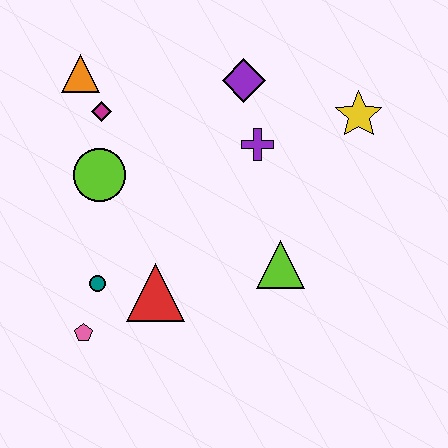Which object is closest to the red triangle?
The teal circle is closest to the red triangle.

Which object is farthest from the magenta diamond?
The yellow star is farthest from the magenta diamond.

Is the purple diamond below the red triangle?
No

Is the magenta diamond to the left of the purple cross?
Yes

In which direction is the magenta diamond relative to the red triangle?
The magenta diamond is above the red triangle.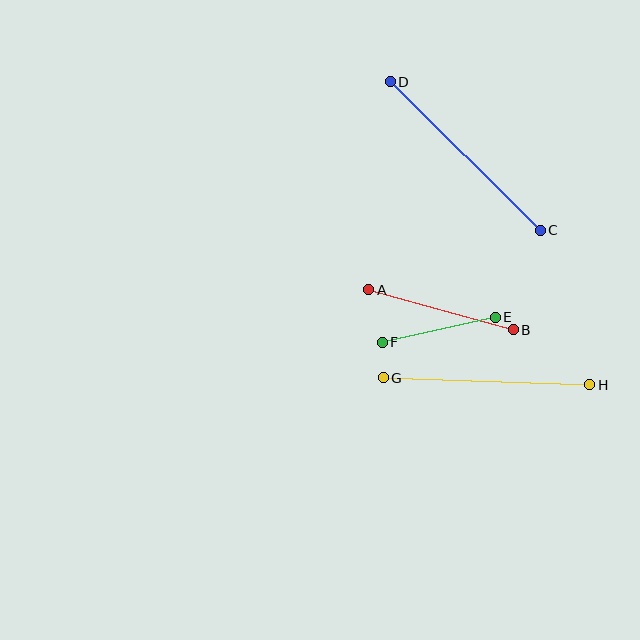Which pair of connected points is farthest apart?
Points C and D are farthest apart.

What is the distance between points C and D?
The distance is approximately 211 pixels.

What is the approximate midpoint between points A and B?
The midpoint is at approximately (441, 310) pixels.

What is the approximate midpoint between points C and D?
The midpoint is at approximately (465, 156) pixels.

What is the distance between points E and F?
The distance is approximately 116 pixels.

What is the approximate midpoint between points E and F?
The midpoint is at approximately (439, 330) pixels.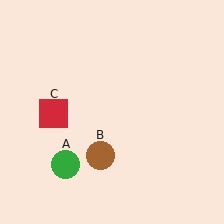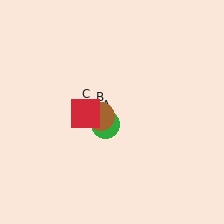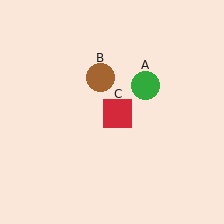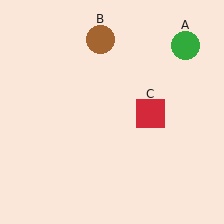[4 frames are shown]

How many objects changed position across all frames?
3 objects changed position: green circle (object A), brown circle (object B), red square (object C).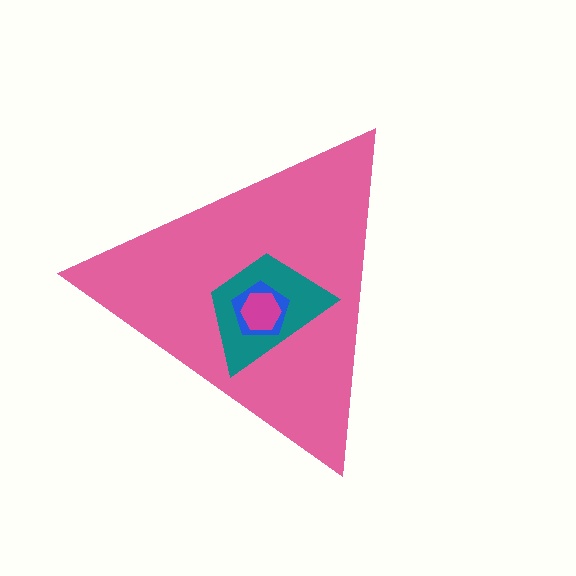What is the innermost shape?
The magenta hexagon.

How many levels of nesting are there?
4.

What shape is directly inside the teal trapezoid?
The blue pentagon.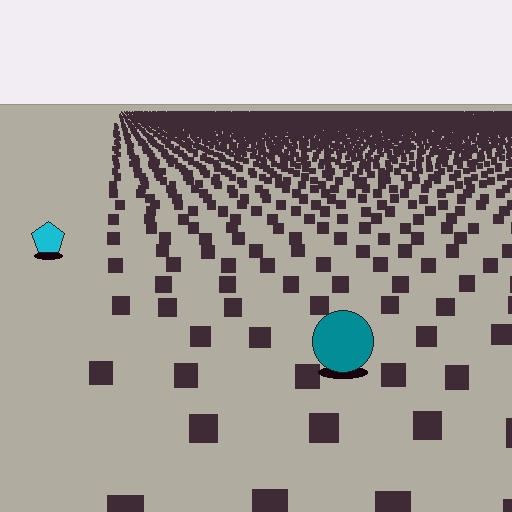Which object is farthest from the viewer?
The cyan pentagon is farthest from the viewer. It appears smaller and the ground texture around it is denser.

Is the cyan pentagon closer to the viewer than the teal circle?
No. The teal circle is closer — you can tell from the texture gradient: the ground texture is coarser near it.